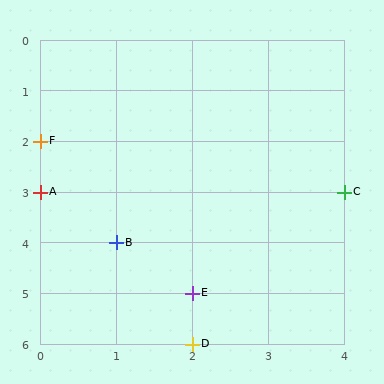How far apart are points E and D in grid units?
Points E and D are 1 row apart.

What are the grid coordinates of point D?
Point D is at grid coordinates (2, 6).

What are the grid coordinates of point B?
Point B is at grid coordinates (1, 4).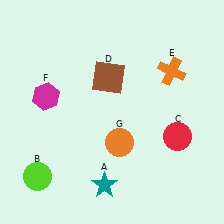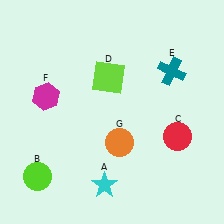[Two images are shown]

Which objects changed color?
A changed from teal to cyan. D changed from brown to lime. E changed from orange to teal.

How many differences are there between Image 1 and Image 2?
There are 3 differences between the two images.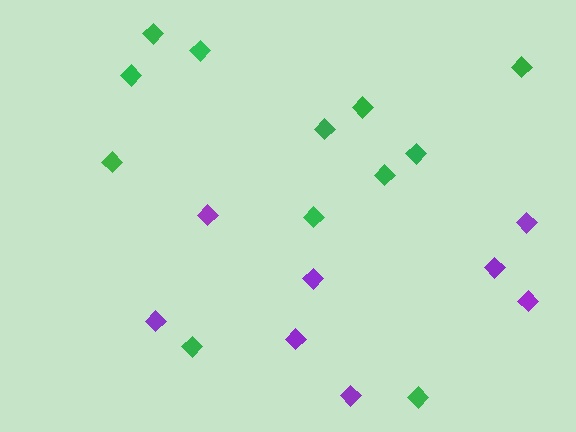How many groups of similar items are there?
There are 2 groups: one group of purple diamonds (8) and one group of green diamonds (12).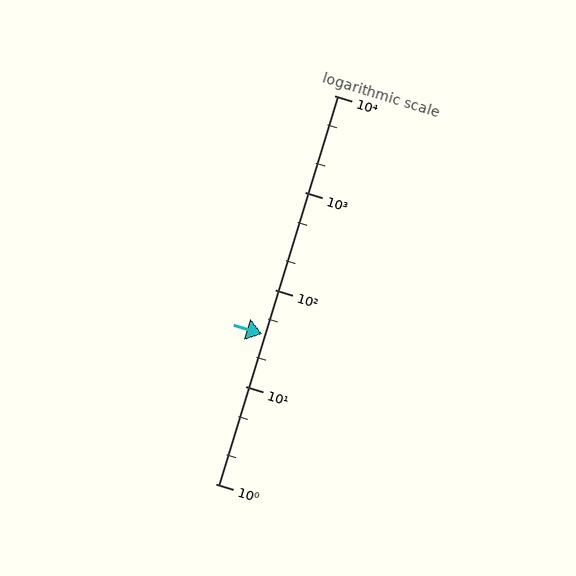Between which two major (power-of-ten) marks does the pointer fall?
The pointer is between 10 and 100.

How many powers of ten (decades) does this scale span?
The scale spans 4 decades, from 1 to 10000.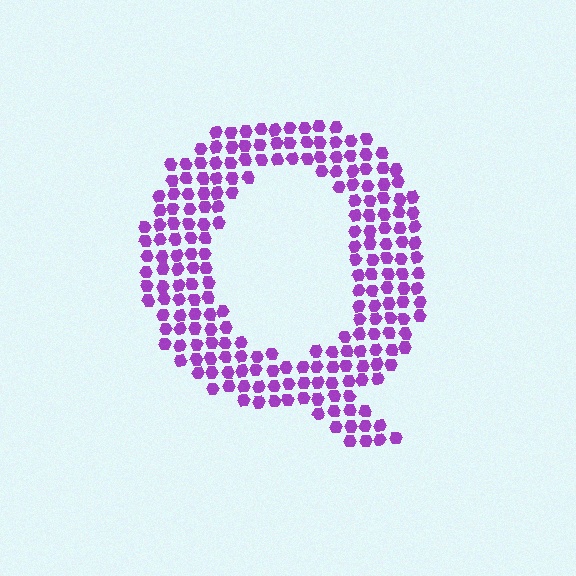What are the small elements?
The small elements are hexagons.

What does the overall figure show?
The overall figure shows the letter Q.